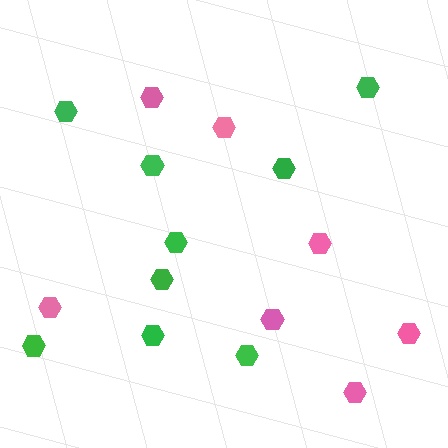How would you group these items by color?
There are 2 groups: one group of green hexagons (9) and one group of pink hexagons (7).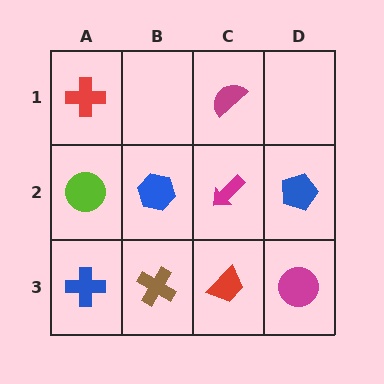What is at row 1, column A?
A red cross.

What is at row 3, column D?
A magenta circle.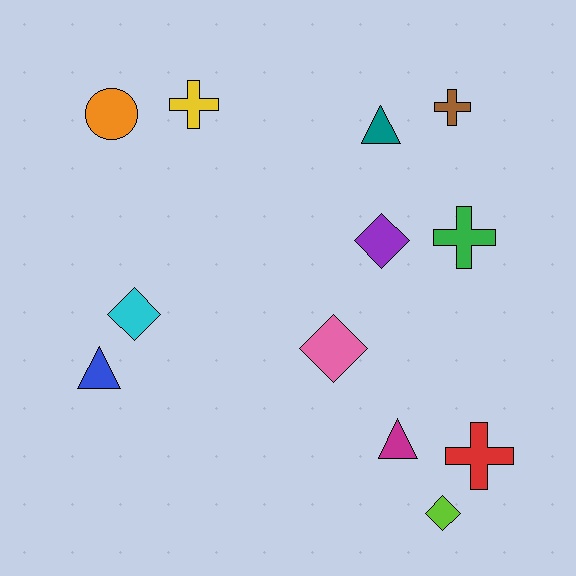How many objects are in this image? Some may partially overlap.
There are 12 objects.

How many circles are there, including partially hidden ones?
There is 1 circle.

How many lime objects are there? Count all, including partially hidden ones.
There is 1 lime object.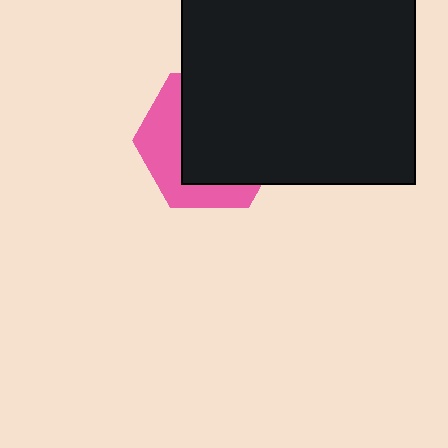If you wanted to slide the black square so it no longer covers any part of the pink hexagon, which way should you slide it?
Slide it toward the upper-right — that is the most direct way to separate the two shapes.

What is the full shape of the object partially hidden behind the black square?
The partially hidden object is a pink hexagon.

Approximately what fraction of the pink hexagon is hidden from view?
Roughly 64% of the pink hexagon is hidden behind the black square.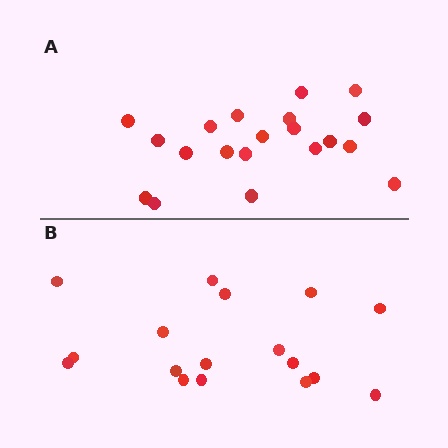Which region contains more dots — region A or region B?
Region A (the top region) has more dots.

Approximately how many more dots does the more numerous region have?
Region A has just a few more — roughly 2 or 3 more dots than region B.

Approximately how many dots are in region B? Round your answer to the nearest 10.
About 20 dots. (The exact count is 17, which rounds to 20.)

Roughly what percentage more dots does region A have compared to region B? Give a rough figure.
About 20% more.